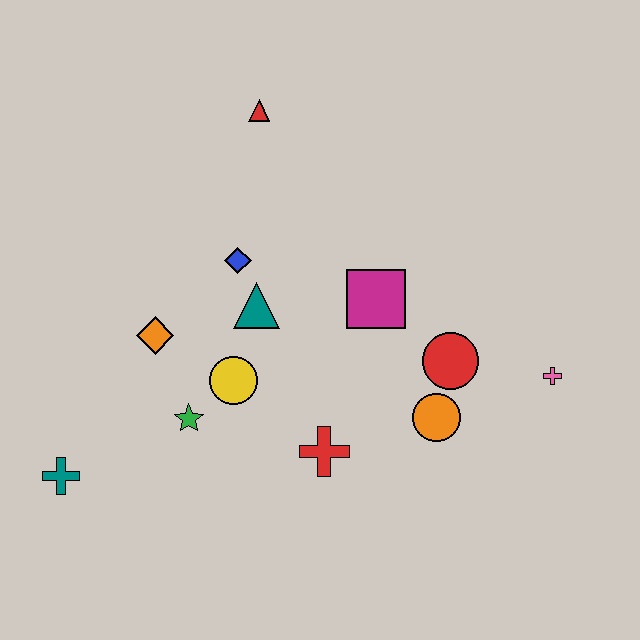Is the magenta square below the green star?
No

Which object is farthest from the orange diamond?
The pink cross is farthest from the orange diamond.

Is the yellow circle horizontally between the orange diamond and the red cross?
Yes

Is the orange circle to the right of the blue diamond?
Yes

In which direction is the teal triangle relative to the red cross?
The teal triangle is above the red cross.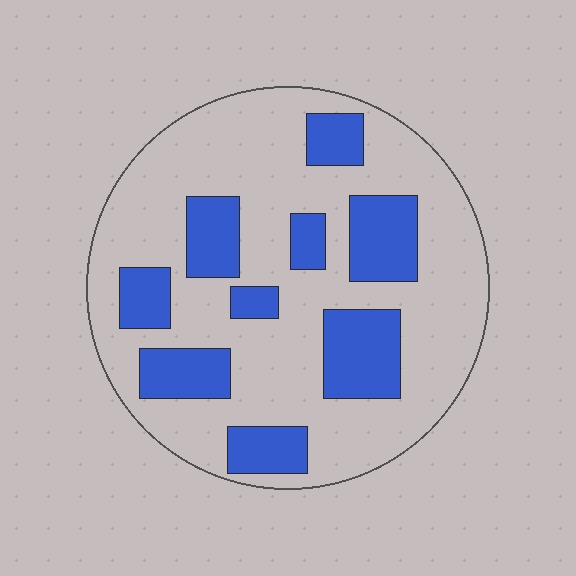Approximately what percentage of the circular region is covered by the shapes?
Approximately 30%.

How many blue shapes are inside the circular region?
9.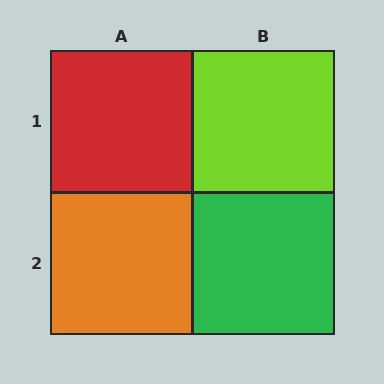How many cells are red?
1 cell is red.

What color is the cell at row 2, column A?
Orange.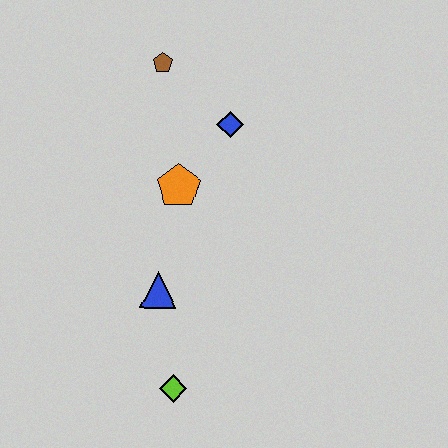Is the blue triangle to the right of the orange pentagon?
No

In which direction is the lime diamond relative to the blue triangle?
The lime diamond is below the blue triangle.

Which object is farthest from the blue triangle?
The brown pentagon is farthest from the blue triangle.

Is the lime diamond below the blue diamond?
Yes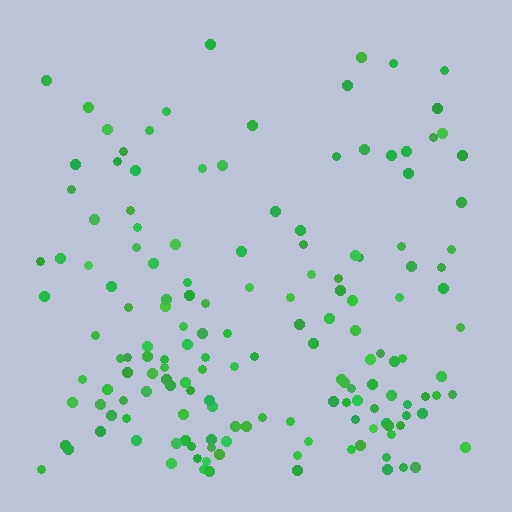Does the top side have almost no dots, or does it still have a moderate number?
Still a moderate number, just noticeably fewer than the bottom.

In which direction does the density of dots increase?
From top to bottom, with the bottom side densest.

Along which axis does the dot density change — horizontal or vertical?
Vertical.